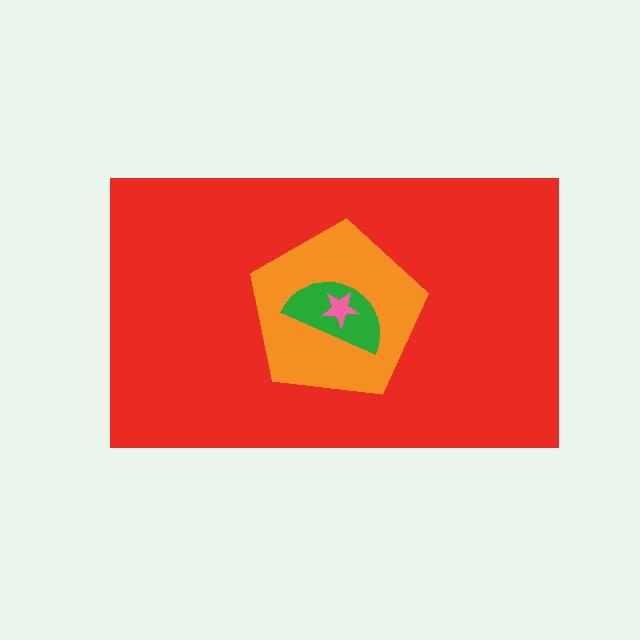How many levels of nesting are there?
4.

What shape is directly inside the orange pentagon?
The green semicircle.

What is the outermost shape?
The red rectangle.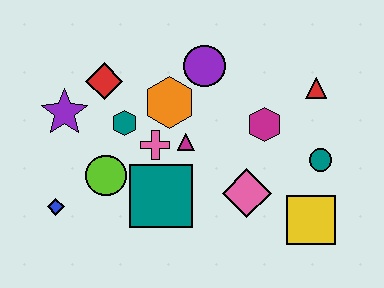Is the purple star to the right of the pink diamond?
No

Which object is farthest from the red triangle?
The blue diamond is farthest from the red triangle.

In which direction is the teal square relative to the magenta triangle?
The teal square is below the magenta triangle.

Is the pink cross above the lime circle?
Yes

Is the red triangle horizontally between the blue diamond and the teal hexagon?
No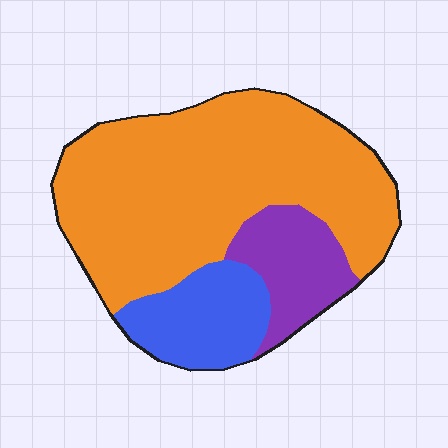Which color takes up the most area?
Orange, at roughly 70%.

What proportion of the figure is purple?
Purple covers 15% of the figure.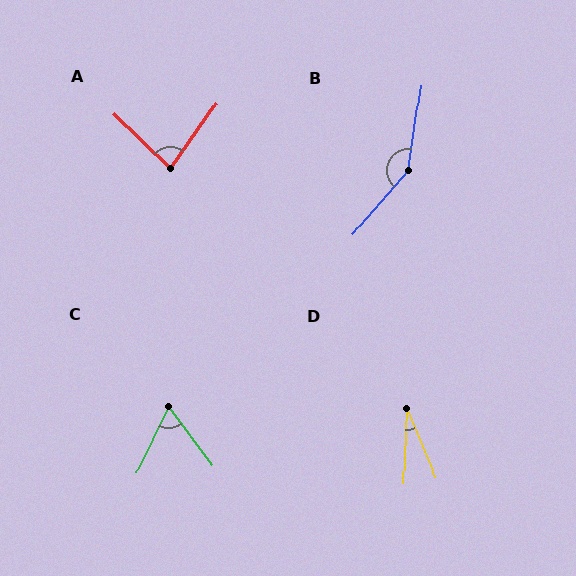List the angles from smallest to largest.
D (24°), C (62°), A (82°), B (148°).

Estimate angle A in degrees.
Approximately 82 degrees.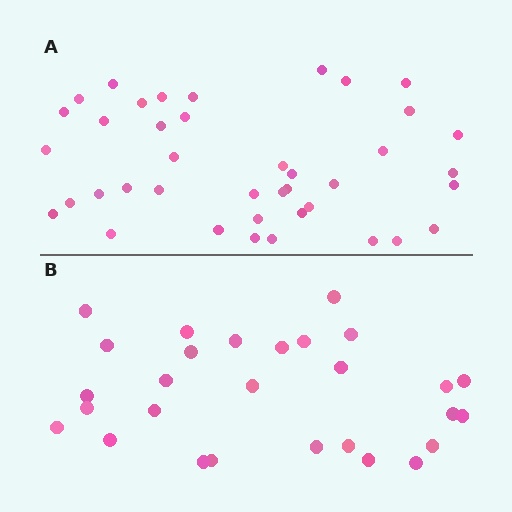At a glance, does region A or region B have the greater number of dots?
Region A (the top region) has more dots.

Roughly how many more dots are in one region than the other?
Region A has roughly 12 or so more dots than region B.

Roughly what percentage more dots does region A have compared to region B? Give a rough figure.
About 45% more.